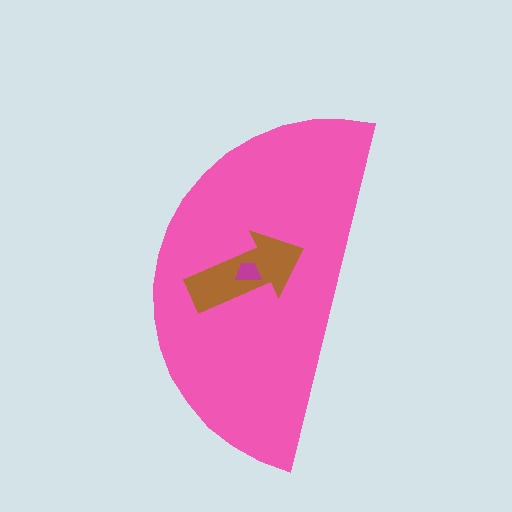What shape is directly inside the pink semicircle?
The brown arrow.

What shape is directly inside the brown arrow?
The magenta trapezoid.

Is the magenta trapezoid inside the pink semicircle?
Yes.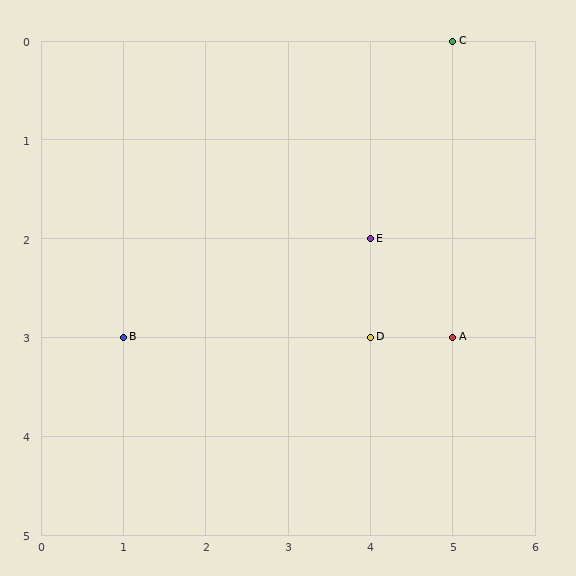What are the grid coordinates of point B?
Point B is at grid coordinates (1, 3).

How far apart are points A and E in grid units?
Points A and E are 1 column and 1 row apart (about 1.4 grid units diagonally).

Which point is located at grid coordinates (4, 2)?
Point E is at (4, 2).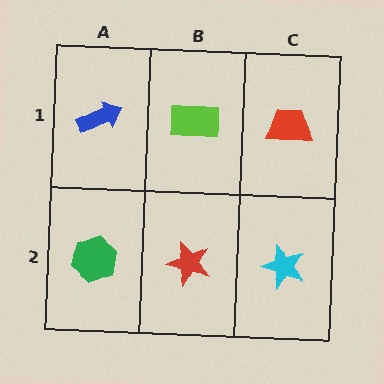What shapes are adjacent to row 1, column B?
A red star (row 2, column B), a blue arrow (row 1, column A), a red trapezoid (row 1, column C).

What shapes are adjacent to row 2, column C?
A red trapezoid (row 1, column C), a red star (row 2, column B).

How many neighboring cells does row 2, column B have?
3.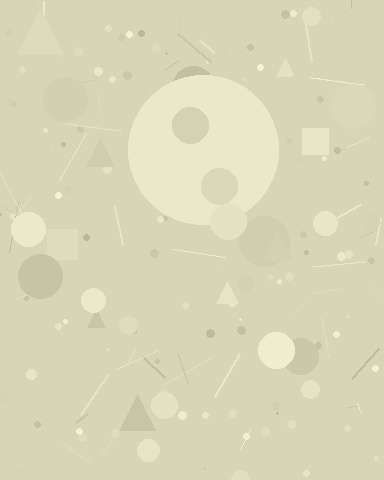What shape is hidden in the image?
A circle is hidden in the image.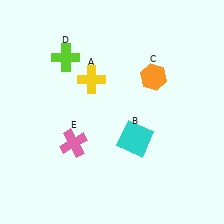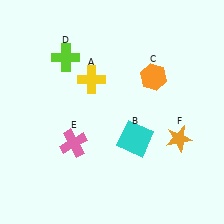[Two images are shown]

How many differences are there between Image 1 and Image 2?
There is 1 difference between the two images.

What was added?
An orange star (F) was added in Image 2.